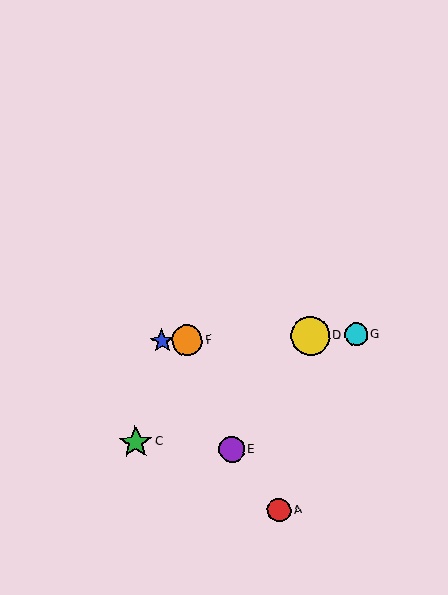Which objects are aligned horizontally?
Objects B, D, F, G are aligned horizontally.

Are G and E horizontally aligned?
No, G is at y≈334 and E is at y≈450.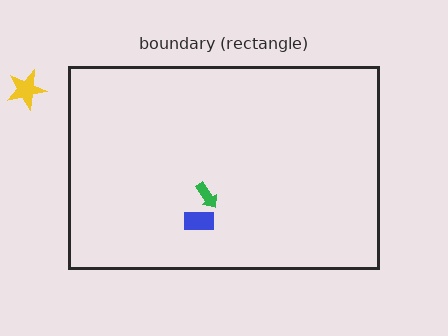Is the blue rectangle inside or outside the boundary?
Inside.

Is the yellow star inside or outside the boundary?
Outside.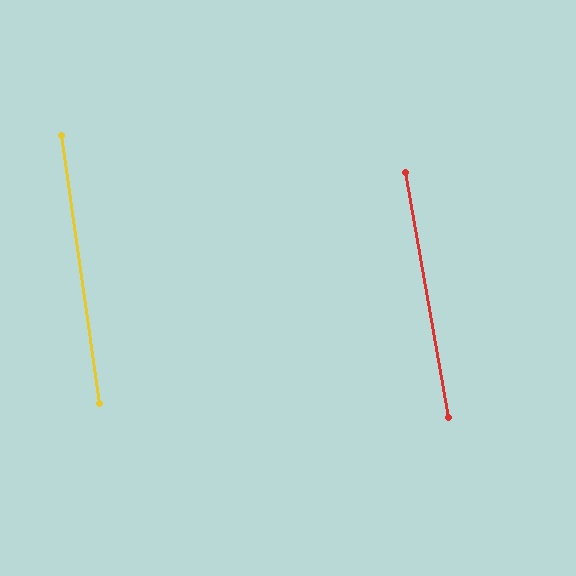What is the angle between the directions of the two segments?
Approximately 2 degrees.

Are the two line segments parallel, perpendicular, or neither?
Parallel — their directions differ by only 1.9°.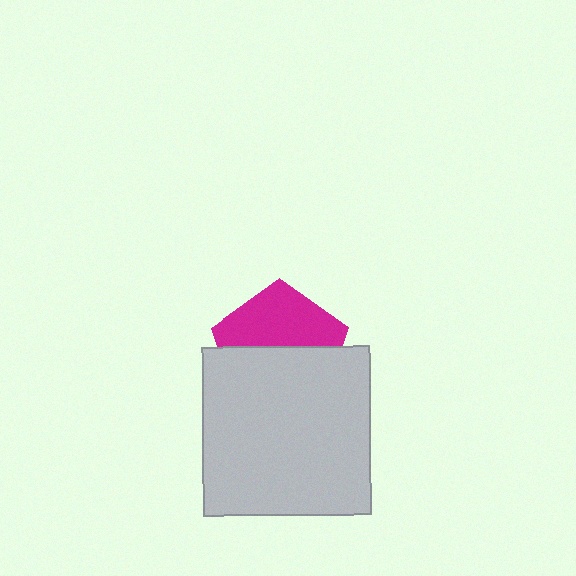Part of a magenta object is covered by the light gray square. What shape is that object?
It is a pentagon.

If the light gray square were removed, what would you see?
You would see the complete magenta pentagon.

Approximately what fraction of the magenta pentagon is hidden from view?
Roughly 53% of the magenta pentagon is hidden behind the light gray square.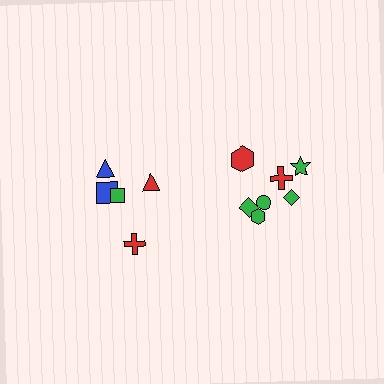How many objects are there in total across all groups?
There are 12 objects.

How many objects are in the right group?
There are 7 objects.